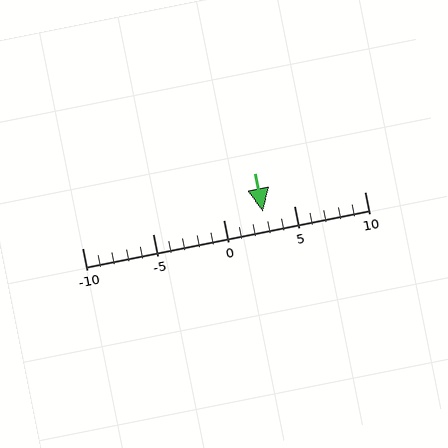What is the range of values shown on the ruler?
The ruler shows values from -10 to 10.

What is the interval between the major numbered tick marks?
The major tick marks are spaced 5 units apart.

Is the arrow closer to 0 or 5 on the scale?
The arrow is closer to 5.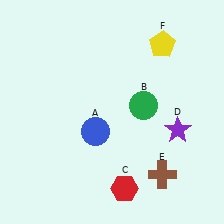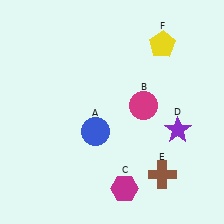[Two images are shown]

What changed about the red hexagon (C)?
In Image 1, C is red. In Image 2, it changed to magenta.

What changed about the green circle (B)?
In Image 1, B is green. In Image 2, it changed to magenta.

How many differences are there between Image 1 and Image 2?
There are 2 differences between the two images.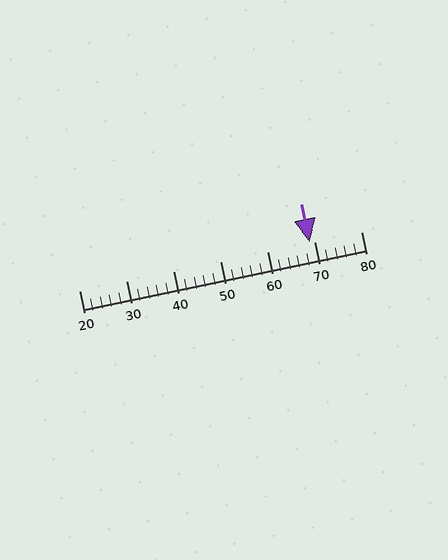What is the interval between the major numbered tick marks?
The major tick marks are spaced 10 units apart.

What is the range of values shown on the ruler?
The ruler shows values from 20 to 80.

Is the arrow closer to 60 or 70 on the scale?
The arrow is closer to 70.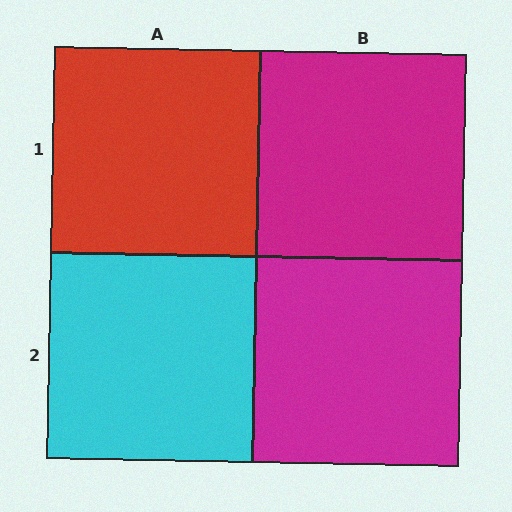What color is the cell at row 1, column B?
Magenta.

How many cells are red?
1 cell is red.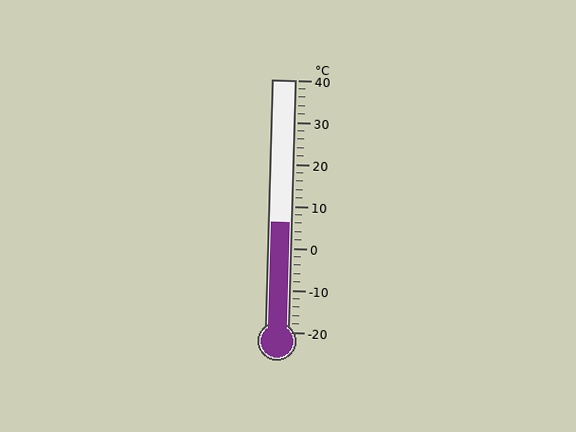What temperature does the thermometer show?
The thermometer shows approximately 6°C.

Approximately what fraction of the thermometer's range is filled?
The thermometer is filled to approximately 45% of its range.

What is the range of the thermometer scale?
The thermometer scale ranges from -20°C to 40°C.